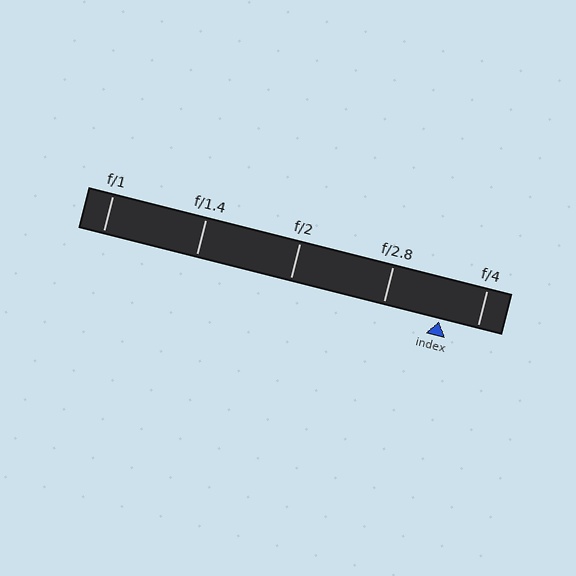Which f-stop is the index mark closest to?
The index mark is closest to f/4.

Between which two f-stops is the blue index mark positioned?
The index mark is between f/2.8 and f/4.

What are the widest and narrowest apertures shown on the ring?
The widest aperture shown is f/1 and the narrowest is f/4.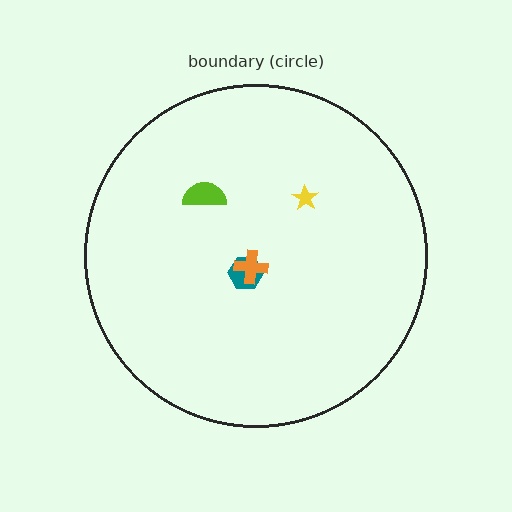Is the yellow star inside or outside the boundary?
Inside.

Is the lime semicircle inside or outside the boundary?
Inside.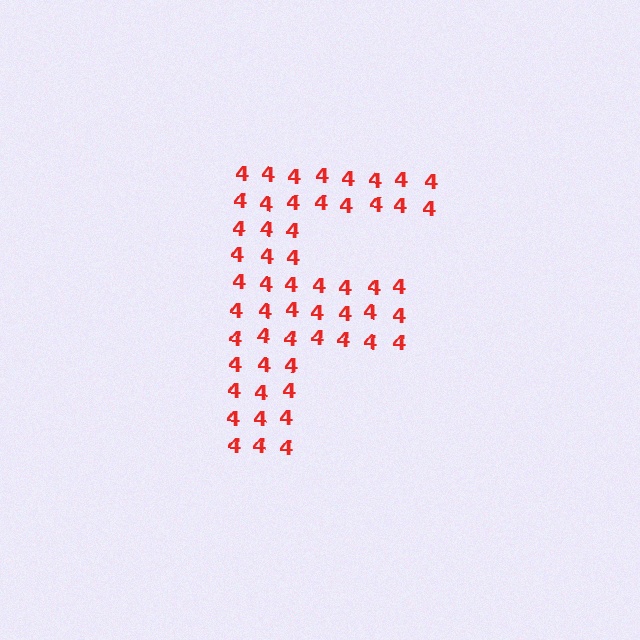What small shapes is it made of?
It is made of small digit 4's.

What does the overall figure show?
The overall figure shows the letter F.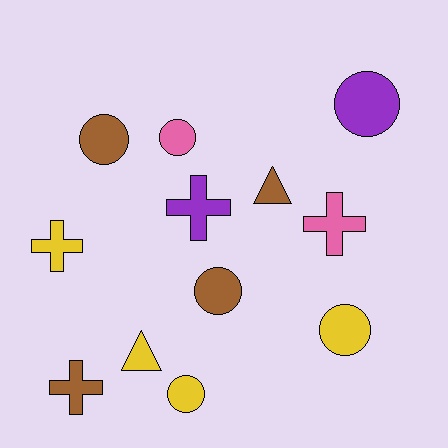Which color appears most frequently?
Yellow, with 4 objects.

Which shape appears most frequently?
Circle, with 6 objects.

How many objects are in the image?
There are 12 objects.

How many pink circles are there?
There is 1 pink circle.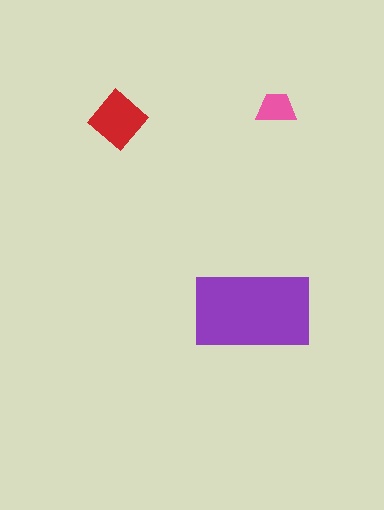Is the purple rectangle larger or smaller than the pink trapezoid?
Larger.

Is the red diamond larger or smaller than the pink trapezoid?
Larger.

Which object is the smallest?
The pink trapezoid.